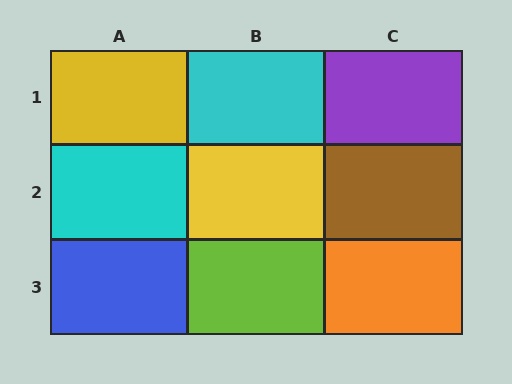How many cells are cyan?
2 cells are cyan.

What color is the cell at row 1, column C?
Purple.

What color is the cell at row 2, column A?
Cyan.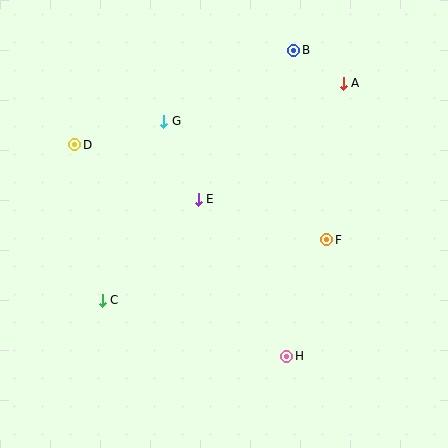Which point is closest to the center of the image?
Point E at (198, 199) is closest to the center.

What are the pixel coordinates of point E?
Point E is at (198, 199).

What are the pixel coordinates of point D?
Point D is at (75, 145).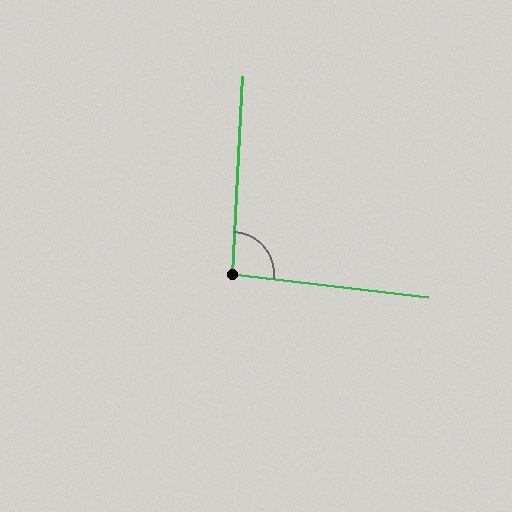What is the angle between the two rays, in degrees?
Approximately 94 degrees.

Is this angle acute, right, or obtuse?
It is approximately a right angle.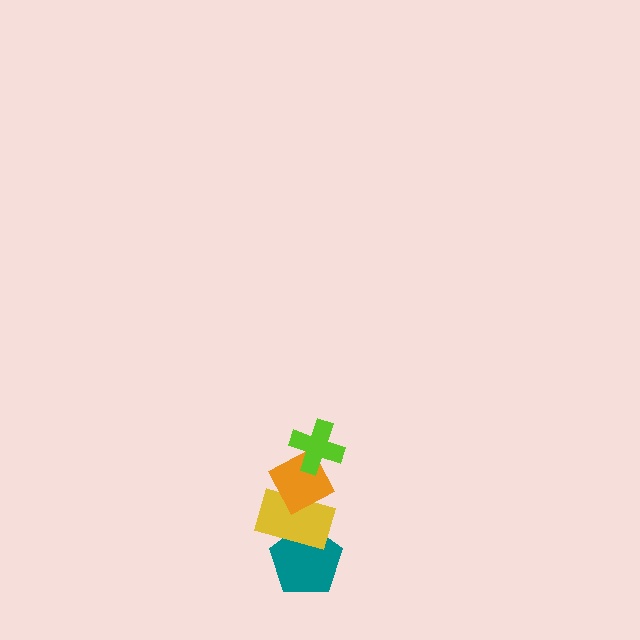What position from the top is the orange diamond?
The orange diamond is 2nd from the top.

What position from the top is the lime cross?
The lime cross is 1st from the top.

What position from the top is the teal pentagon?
The teal pentagon is 4th from the top.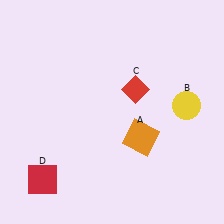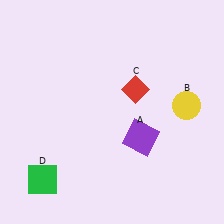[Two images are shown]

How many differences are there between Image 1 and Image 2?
There are 2 differences between the two images.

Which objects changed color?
A changed from orange to purple. D changed from red to green.